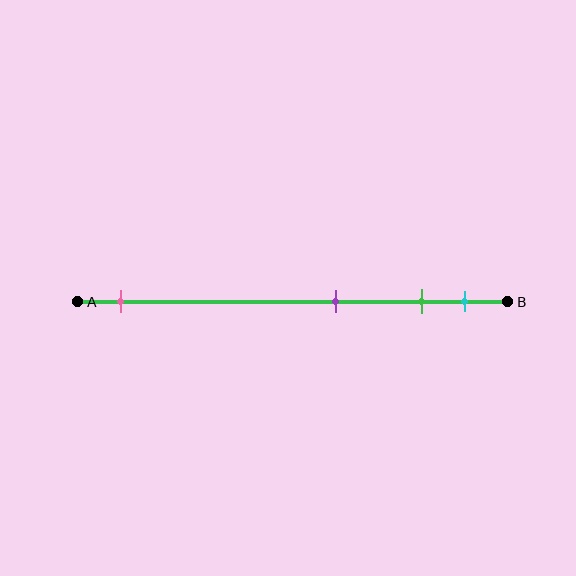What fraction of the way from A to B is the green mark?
The green mark is approximately 80% (0.8) of the way from A to B.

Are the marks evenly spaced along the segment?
No, the marks are not evenly spaced.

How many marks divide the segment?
There are 4 marks dividing the segment.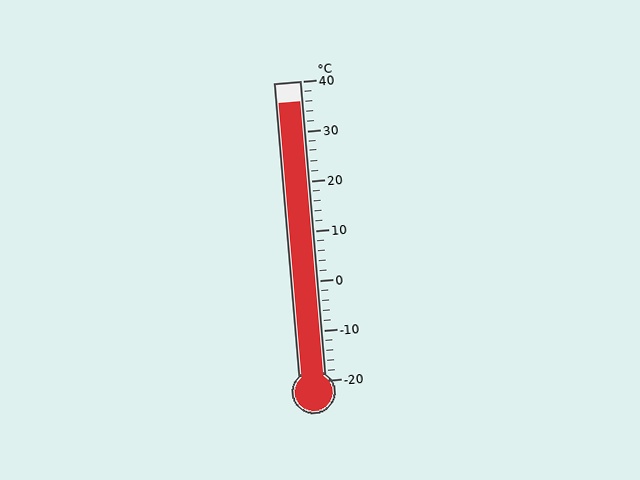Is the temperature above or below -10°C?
The temperature is above -10°C.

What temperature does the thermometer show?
The thermometer shows approximately 36°C.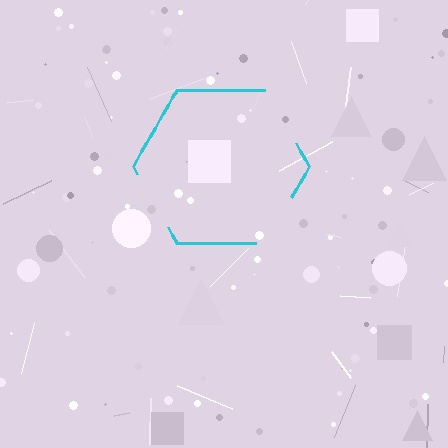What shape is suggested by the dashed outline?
The dashed outline suggests a hexagon.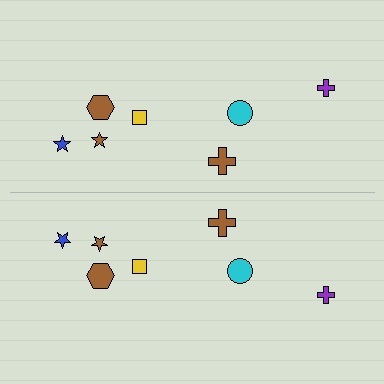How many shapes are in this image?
There are 14 shapes in this image.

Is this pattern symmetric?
Yes, this pattern has bilateral (reflection) symmetry.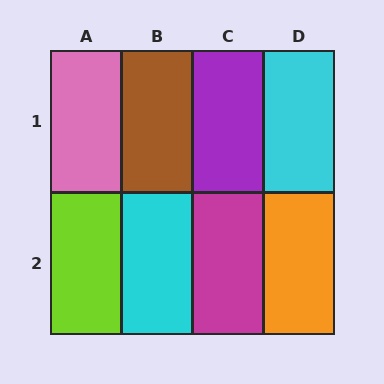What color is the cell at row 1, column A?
Pink.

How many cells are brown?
1 cell is brown.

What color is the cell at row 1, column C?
Purple.